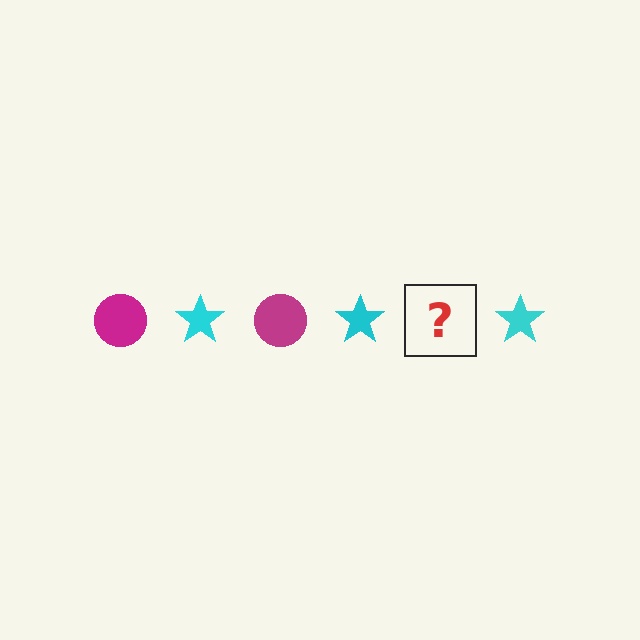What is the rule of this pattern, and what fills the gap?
The rule is that the pattern alternates between magenta circle and cyan star. The gap should be filled with a magenta circle.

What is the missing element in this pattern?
The missing element is a magenta circle.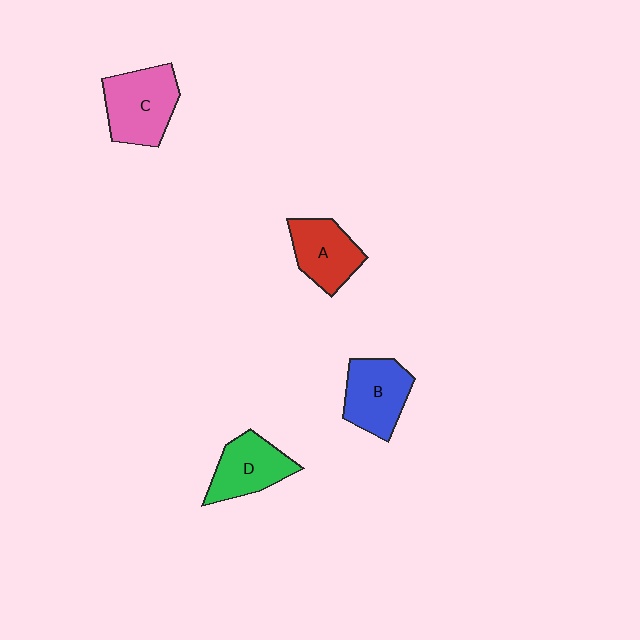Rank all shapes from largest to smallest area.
From largest to smallest: C (pink), B (blue), D (green), A (red).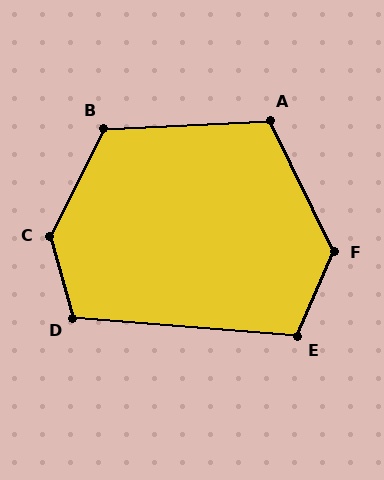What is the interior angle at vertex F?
Approximately 130 degrees (obtuse).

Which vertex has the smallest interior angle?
E, at approximately 109 degrees.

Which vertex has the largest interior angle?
C, at approximately 138 degrees.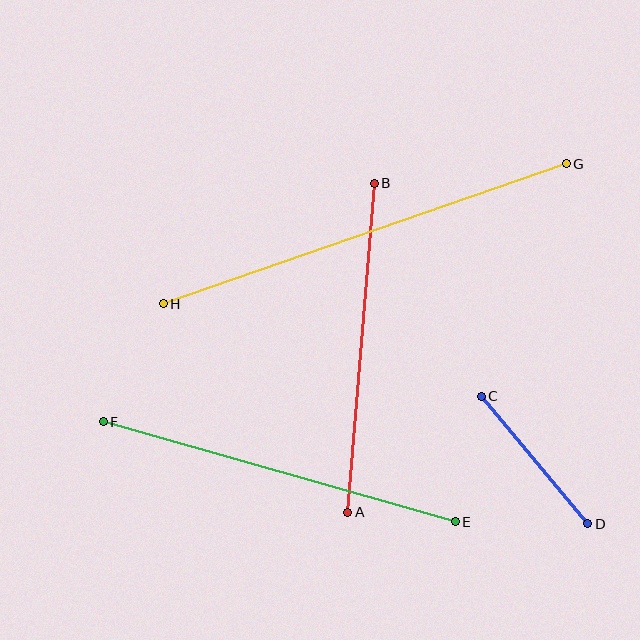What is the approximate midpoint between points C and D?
The midpoint is at approximately (535, 460) pixels.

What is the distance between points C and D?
The distance is approximately 166 pixels.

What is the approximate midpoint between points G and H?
The midpoint is at approximately (365, 234) pixels.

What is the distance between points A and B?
The distance is approximately 330 pixels.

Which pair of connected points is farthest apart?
Points G and H are farthest apart.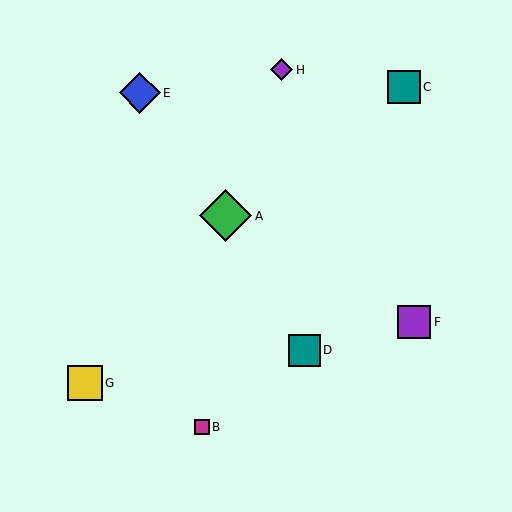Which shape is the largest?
The green diamond (labeled A) is the largest.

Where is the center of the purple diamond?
The center of the purple diamond is at (282, 70).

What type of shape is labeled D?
Shape D is a teal square.